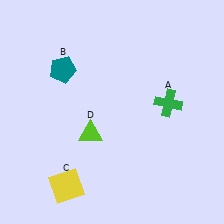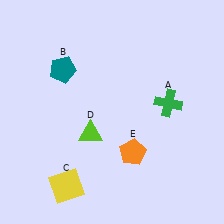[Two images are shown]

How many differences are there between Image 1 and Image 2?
There is 1 difference between the two images.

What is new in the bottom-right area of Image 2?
An orange pentagon (E) was added in the bottom-right area of Image 2.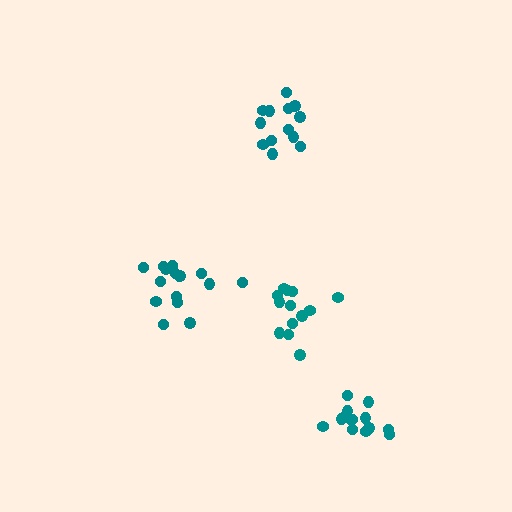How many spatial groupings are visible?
There are 4 spatial groupings.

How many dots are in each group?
Group 1: 16 dots, Group 2: 14 dots, Group 3: 13 dots, Group 4: 13 dots (56 total).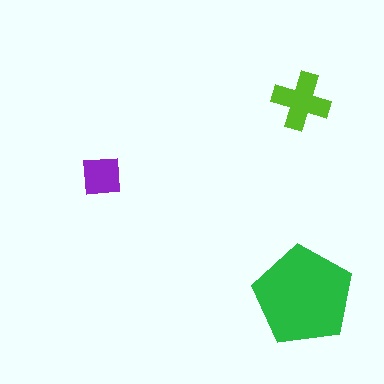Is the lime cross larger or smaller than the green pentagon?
Smaller.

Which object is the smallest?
The purple square.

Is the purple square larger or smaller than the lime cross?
Smaller.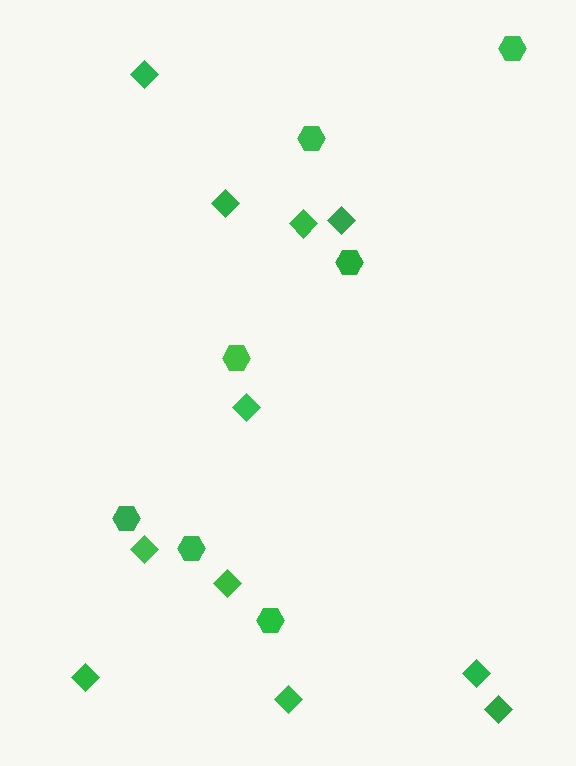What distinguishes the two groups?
There are 2 groups: one group of diamonds (11) and one group of hexagons (7).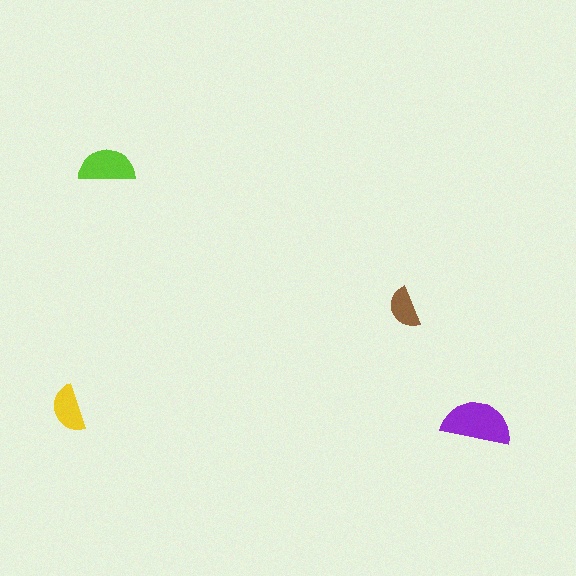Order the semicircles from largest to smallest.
the purple one, the lime one, the yellow one, the brown one.